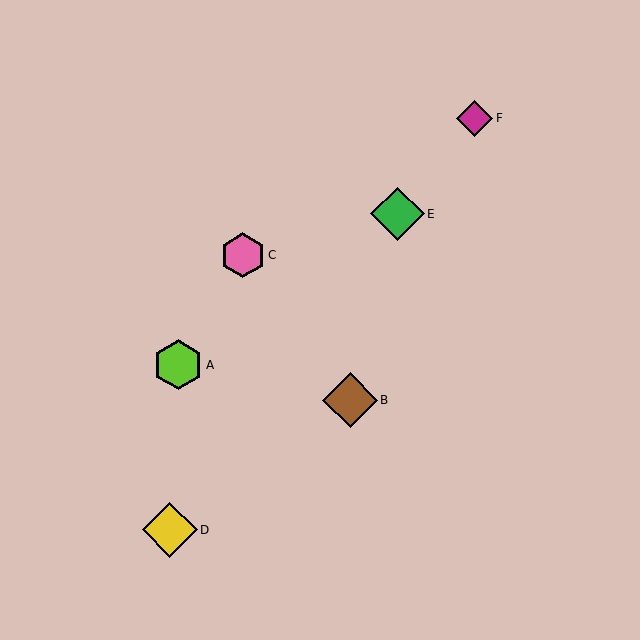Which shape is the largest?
The yellow diamond (labeled D) is the largest.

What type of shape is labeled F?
Shape F is a magenta diamond.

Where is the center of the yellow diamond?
The center of the yellow diamond is at (170, 530).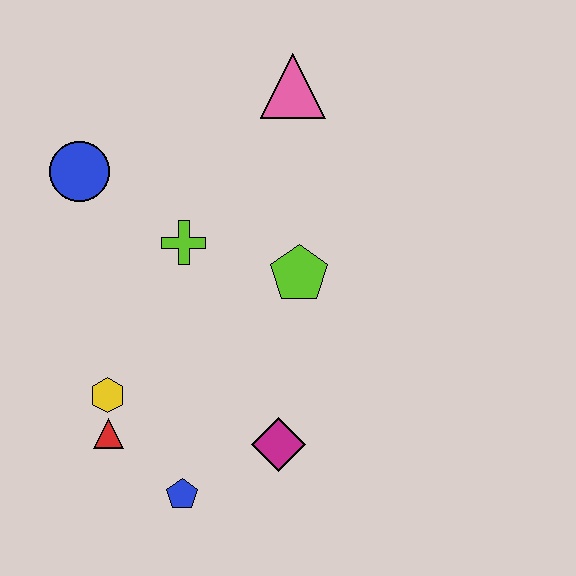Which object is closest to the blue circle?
The lime cross is closest to the blue circle.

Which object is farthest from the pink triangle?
The blue pentagon is farthest from the pink triangle.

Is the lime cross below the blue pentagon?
No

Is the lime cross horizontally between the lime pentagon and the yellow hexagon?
Yes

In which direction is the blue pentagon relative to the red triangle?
The blue pentagon is to the right of the red triangle.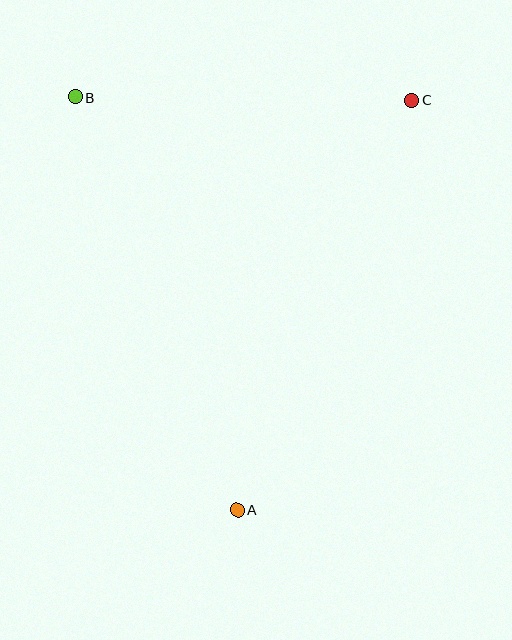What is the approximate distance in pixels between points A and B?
The distance between A and B is approximately 443 pixels.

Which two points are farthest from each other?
Points A and C are farthest from each other.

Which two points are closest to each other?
Points B and C are closest to each other.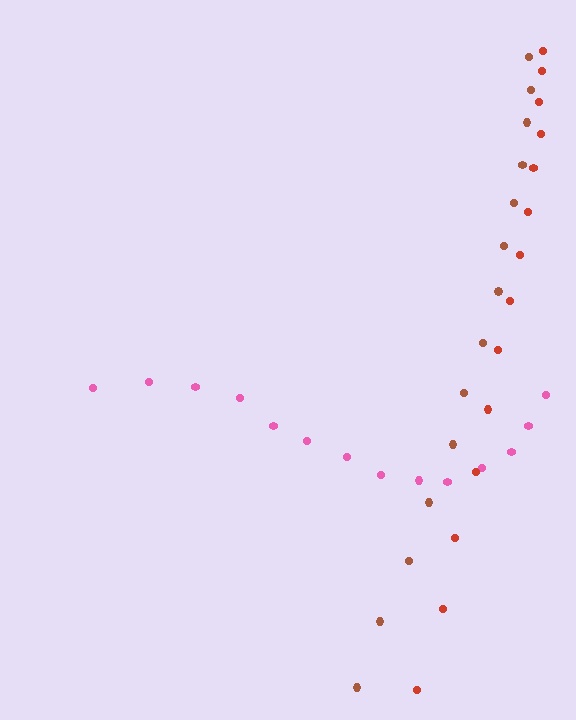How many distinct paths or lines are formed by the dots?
There are 3 distinct paths.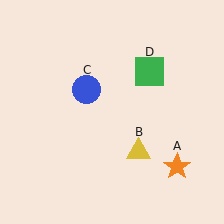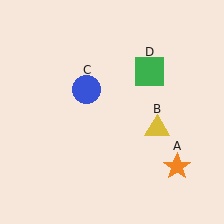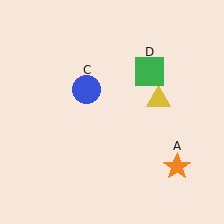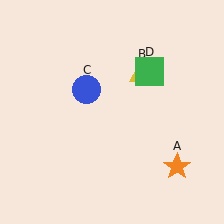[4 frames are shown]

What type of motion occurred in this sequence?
The yellow triangle (object B) rotated counterclockwise around the center of the scene.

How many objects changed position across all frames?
1 object changed position: yellow triangle (object B).